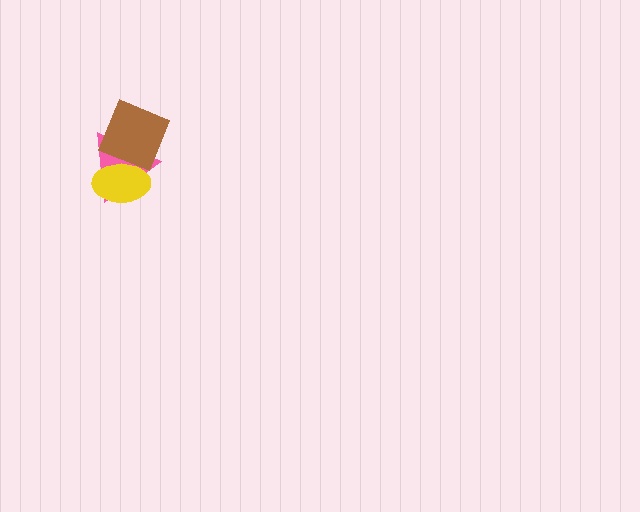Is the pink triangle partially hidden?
Yes, it is partially covered by another shape.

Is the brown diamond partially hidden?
Yes, it is partially covered by another shape.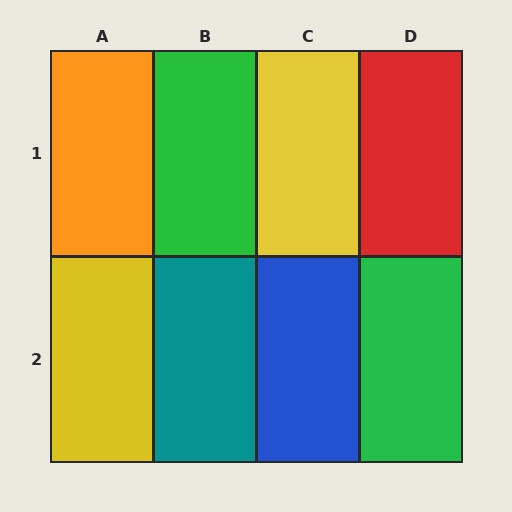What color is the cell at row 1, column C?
Yellow.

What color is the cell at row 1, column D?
Red.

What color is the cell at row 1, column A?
Orange.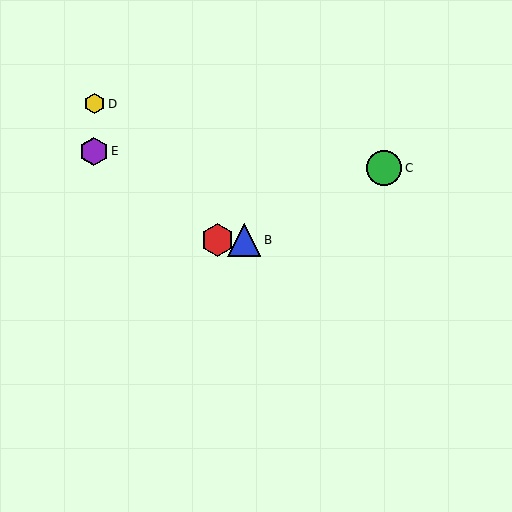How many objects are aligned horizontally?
2 objects (A, B) are aligned horizontally.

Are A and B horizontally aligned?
Yes, both are at y≈240.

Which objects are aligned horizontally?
Objects A, B are aligned horizontally.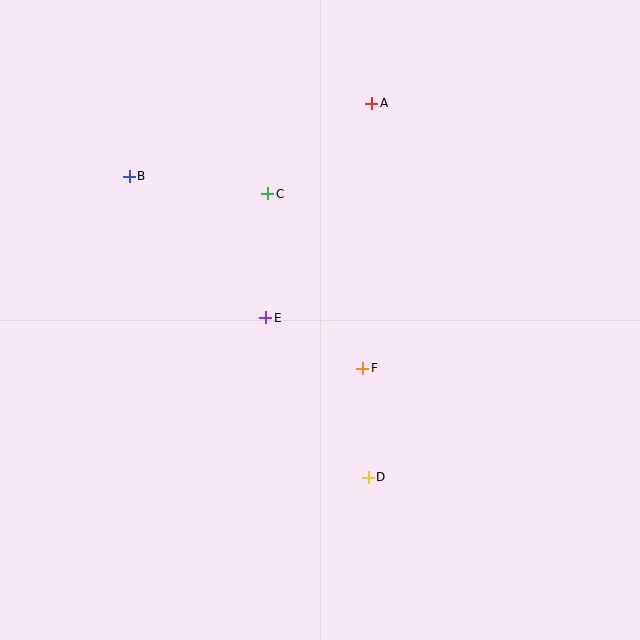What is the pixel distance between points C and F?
The distance between C and F is 199 pixels.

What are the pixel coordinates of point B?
Point B is at (129, 176).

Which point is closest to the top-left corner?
Point B is closest to the top-left corner.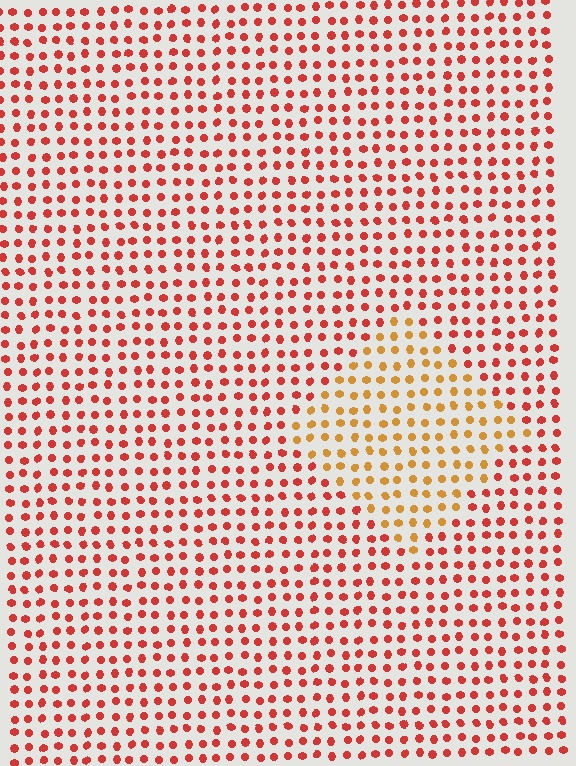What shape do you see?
I see a diamond.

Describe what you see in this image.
The image is filled with small red elements in a uniform arrangement. A diamond-shaped region is visible where the elements are tinted to a slightly different hue, forming a subtle color boundary.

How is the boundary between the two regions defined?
The boundary is defined purely by a slight shift in hue (about 36 degrees). Spacing, size, and orientation are identical on both sides.